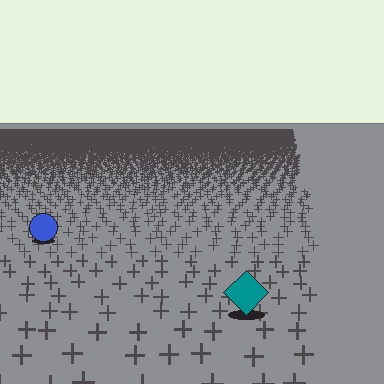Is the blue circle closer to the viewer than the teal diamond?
No. The teal diamond is closer — you can tell from the texture gradient: the ground texture is coarser near it.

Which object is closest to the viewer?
The teal diamond is closest. The texture marks near it are larger and more spread out.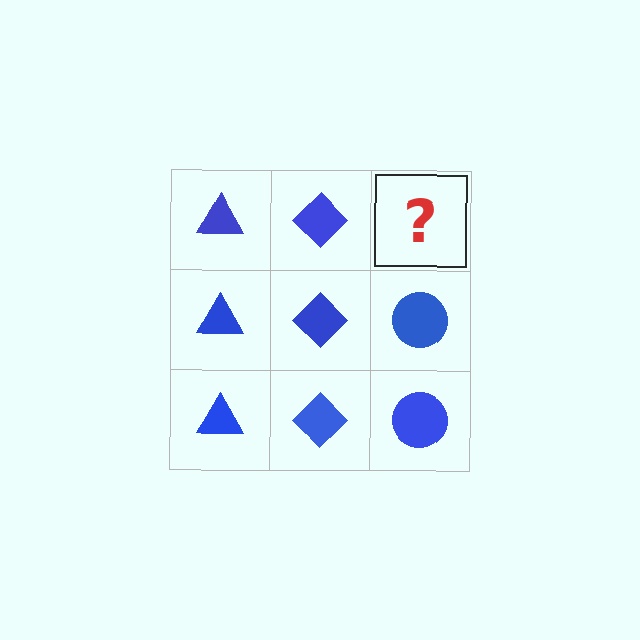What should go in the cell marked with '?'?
The missing cell should contain a blue circle.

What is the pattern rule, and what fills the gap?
The rule is that each column has a consistent shape. The gap should be filled with a blue circle.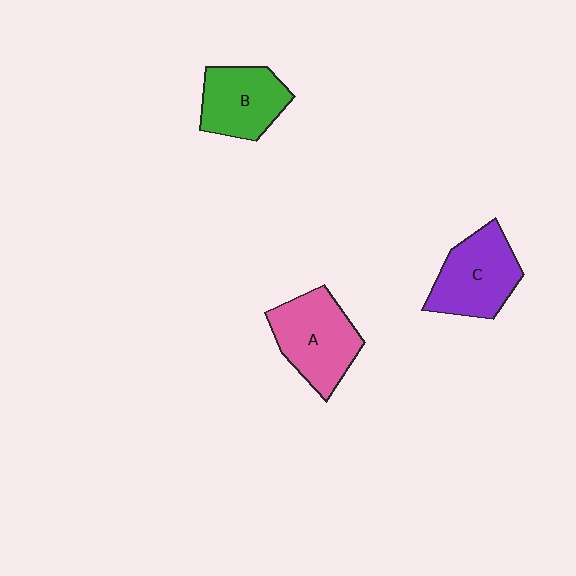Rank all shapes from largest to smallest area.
From largest to smallest: A (pink), C (purple), B (green).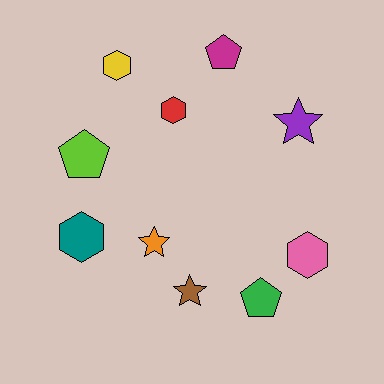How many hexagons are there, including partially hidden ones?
There are 4 hexagons.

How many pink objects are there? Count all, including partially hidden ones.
There is 1 pink object.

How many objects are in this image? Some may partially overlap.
There are 10 objects.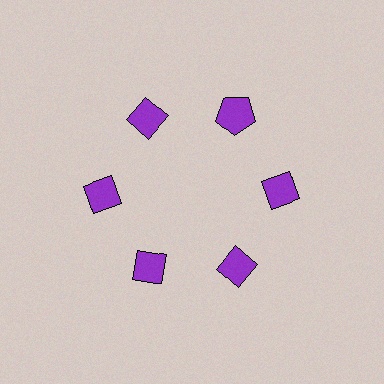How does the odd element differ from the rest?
It has a different shape: pentagon instead of diamond.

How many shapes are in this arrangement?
There are 6 shapes arranged in a ring pattern.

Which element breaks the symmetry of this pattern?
The purple pentagon at roughly the 1 o'clock position breaks the symmetry. All other shapes are purple diamonds.